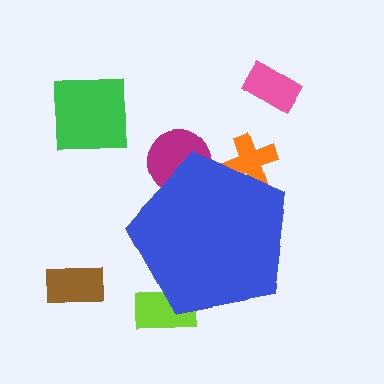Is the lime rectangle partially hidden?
Yes, the lime rectangle is partially hidden behind the blue pentagon.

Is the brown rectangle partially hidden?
No, the brown rectangle is fully visible.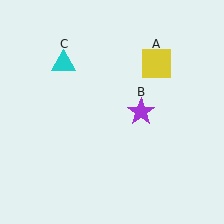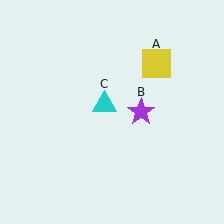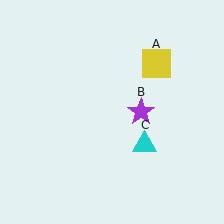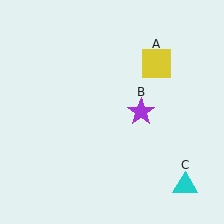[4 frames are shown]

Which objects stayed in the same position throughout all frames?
Yellow square (object A) and purple star (object B) remained stationary.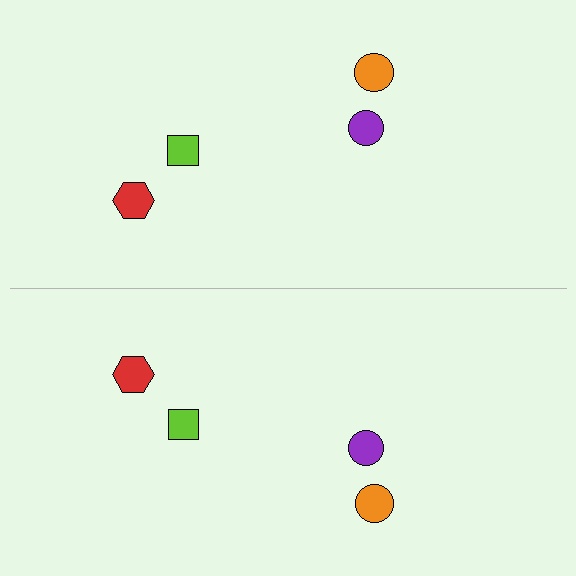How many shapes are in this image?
There are 8 shapes in this image.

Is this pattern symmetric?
Yes, this pattern has bilateral (reflection) symmetry.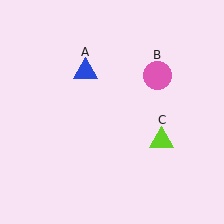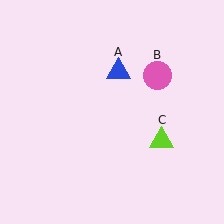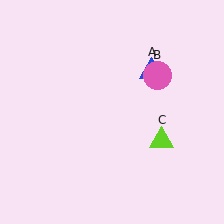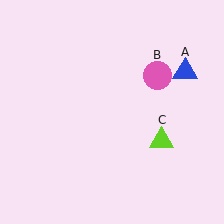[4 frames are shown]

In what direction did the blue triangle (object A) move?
The blue triangle (object A) moved right.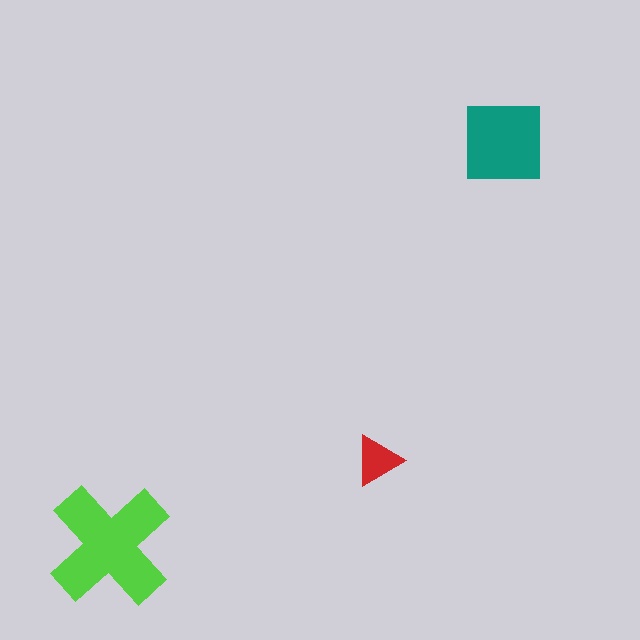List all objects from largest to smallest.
The lime cross, the teal square, the red triangle.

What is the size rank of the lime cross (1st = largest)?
1st.